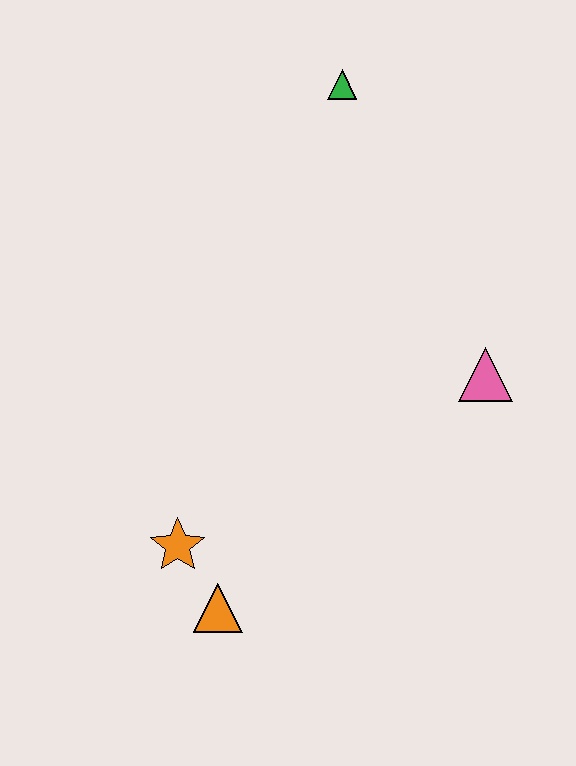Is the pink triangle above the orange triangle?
Yes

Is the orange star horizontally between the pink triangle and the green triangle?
No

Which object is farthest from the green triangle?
The orange triangle is farthest from the green triangle.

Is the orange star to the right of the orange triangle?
No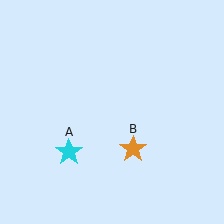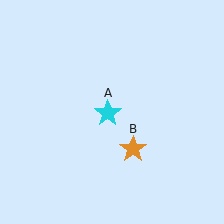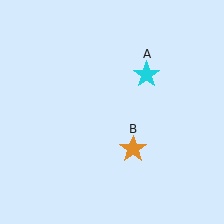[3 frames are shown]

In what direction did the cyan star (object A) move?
The cyan star (object A) moved up and to the right.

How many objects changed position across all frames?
1 object changed position: cyan star (object A).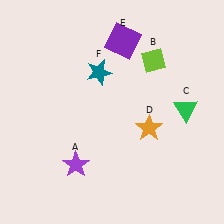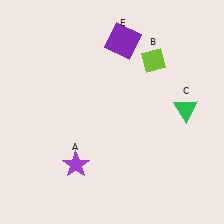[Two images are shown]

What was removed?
The orange star (D), the teal star (F) were removed in Image 2.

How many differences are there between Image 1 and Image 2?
There are 2 differences between the two images.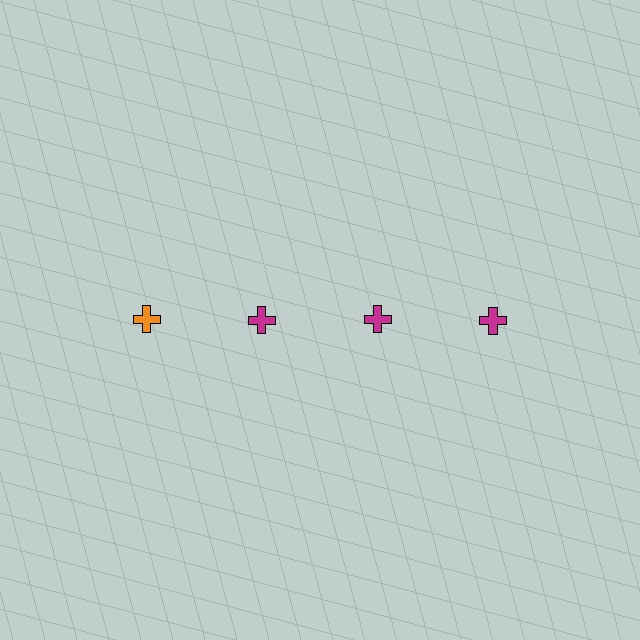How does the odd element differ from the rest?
It has a different color: orange instead of magenta.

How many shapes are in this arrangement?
There are 4 shapes arranged in a grid pattern.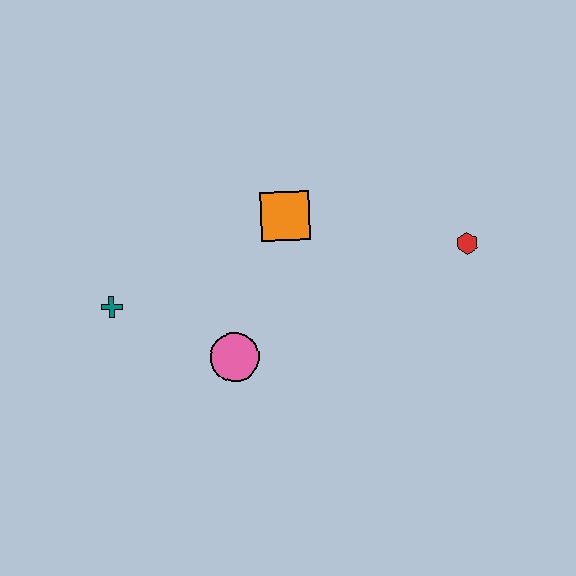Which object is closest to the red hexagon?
The orange square is closest to the red hexagon.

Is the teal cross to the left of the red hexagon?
Yes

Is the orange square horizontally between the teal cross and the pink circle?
No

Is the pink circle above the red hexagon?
No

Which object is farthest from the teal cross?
The red hexagon is farthest from the teal cross.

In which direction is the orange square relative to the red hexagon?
The orange square is to the left of the red hexagon.